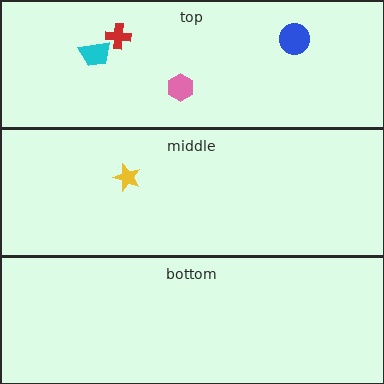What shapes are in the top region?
The pink hexagon, the red cross, the blue circle, the cyan trapezoid.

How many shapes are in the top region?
4.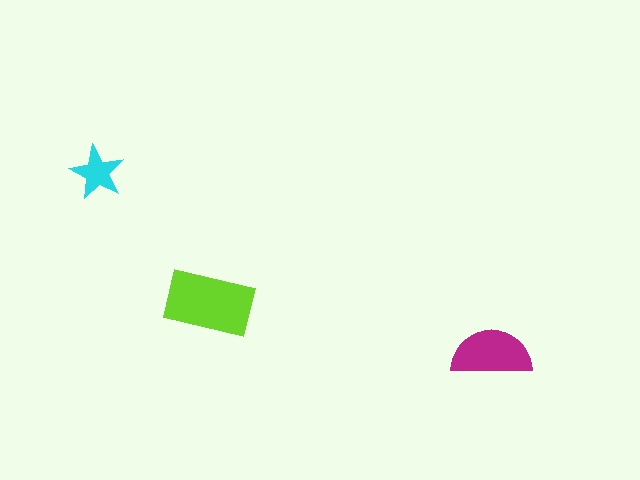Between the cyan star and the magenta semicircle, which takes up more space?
The magenta semicircle.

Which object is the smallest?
The cyan star.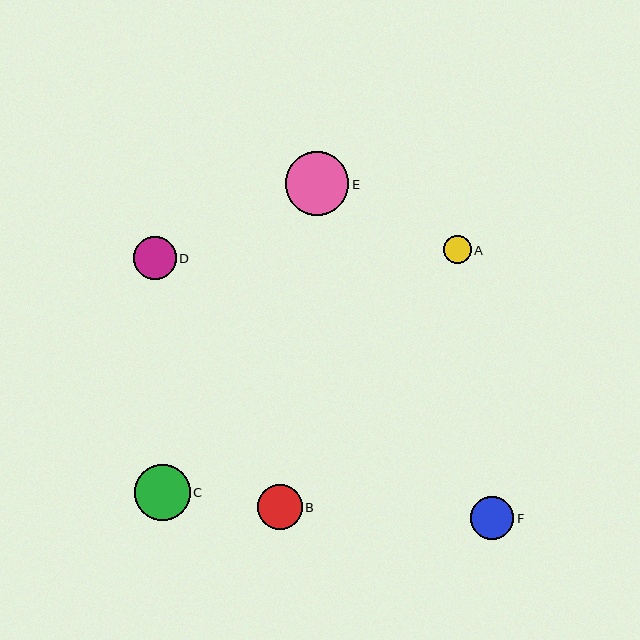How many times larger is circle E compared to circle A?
Circle E is approximately 2.3 times the size of circle A.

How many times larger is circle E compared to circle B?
Circle E is approximately 1.4 times the size of circle B.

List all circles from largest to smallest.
From largest to smallest: E, C, B, F, D, A.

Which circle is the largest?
Circle E is the largest with a size of approximately 64 pixels.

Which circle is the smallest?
Circle A is the smallest with a size of approximately 28 pixels.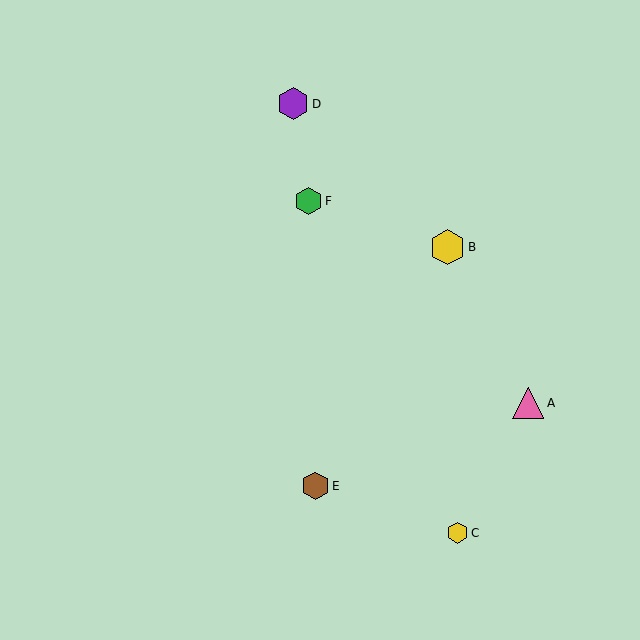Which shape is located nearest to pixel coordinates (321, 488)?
The brown hexagon (labeled E) at (316, 486) is nearest to that location.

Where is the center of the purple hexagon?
The center of the purple hexagon is at (293, 104).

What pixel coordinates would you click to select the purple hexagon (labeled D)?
Click at (293, 104) to select the purple hexagon D.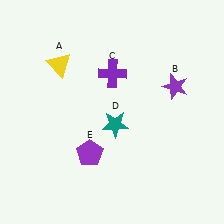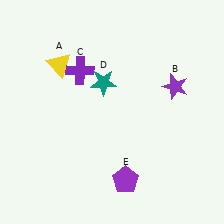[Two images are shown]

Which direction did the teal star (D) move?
The teal star (D) moved up.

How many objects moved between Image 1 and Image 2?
3 objects moved between the two images.